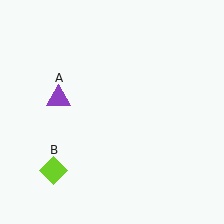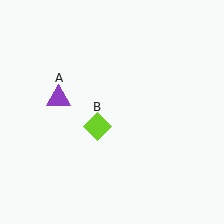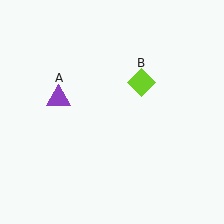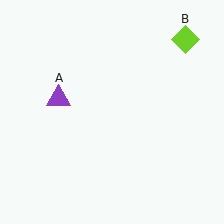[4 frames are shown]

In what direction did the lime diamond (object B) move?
The lime diamond (object B) moved up and to the right.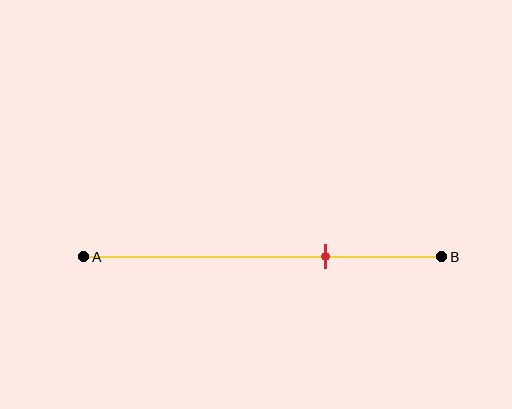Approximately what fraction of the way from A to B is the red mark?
The red mark is approximately 70% of the way from A to B.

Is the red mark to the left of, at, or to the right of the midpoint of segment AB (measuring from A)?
The red mark is to the right of the midpoint of segment AB.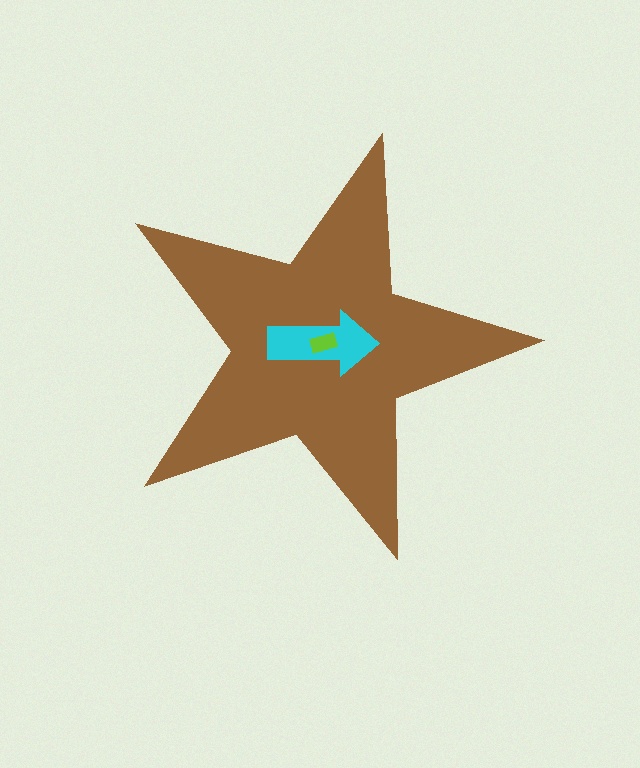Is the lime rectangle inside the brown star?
Yes.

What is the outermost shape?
The brown star.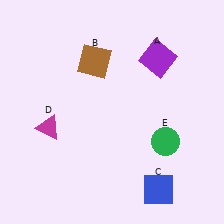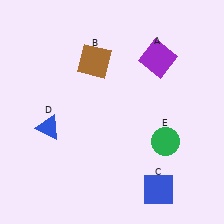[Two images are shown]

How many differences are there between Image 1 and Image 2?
There is 1 difference between the two images.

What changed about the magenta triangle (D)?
In Image 1, D is magenta. In Image 2, it changed to blue.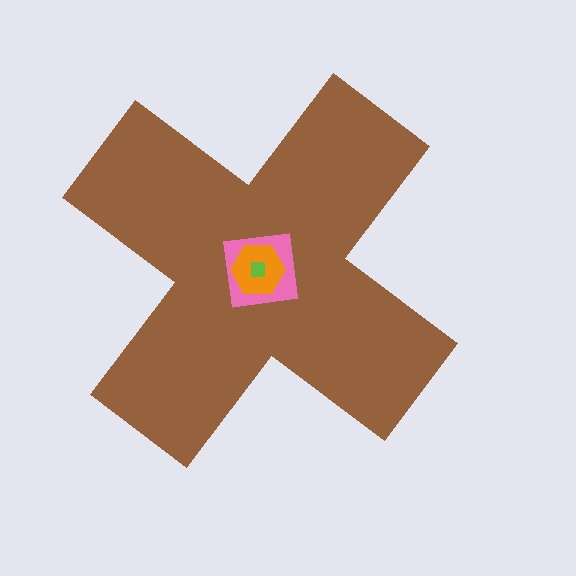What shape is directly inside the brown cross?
The pink square.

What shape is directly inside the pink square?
The orange hexagon.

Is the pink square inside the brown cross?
Yes.